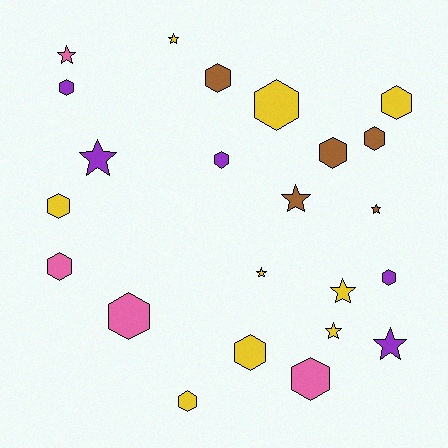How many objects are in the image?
There are 23 objects.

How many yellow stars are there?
There are 4 yellow stars.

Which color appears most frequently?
Yellow, with 9 objects.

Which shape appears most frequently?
Hexagon, with 14 objects.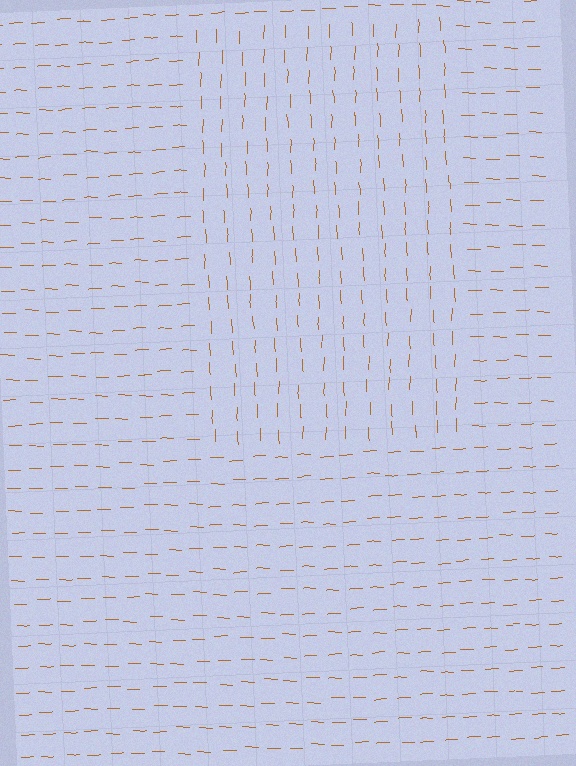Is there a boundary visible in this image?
Yes, there is a texture boundary formed by a change in line orientation.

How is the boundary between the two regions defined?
The boundary is defined purely by a change in line orientation (approximately 90 degrees difference). All lines are the same color and thickness.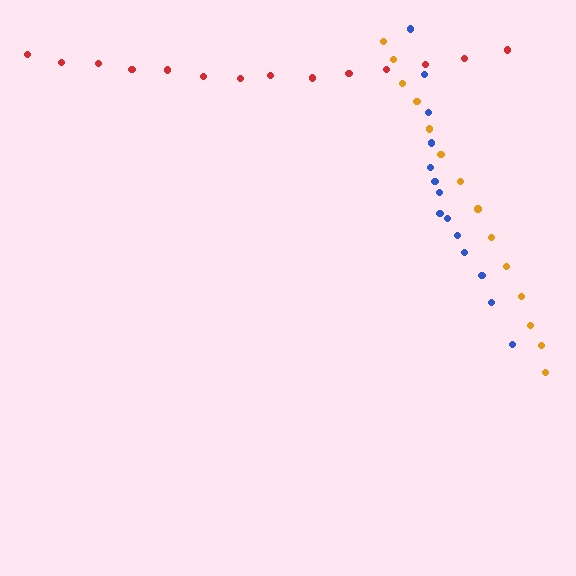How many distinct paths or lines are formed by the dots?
There are 3 distinct paths.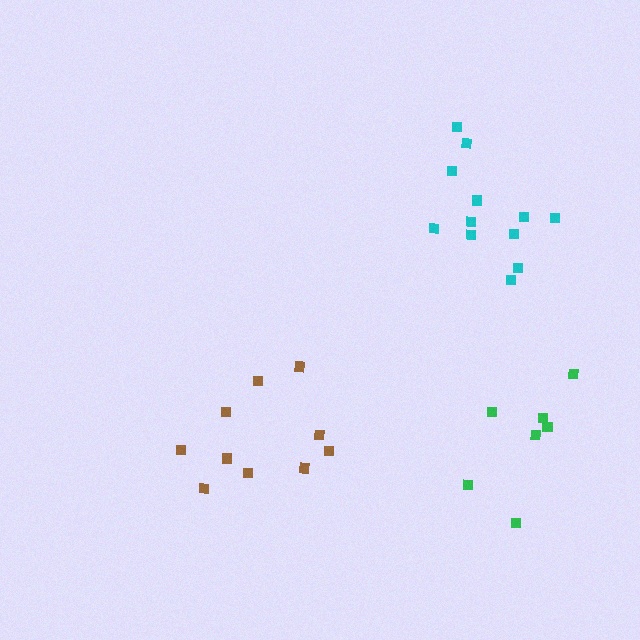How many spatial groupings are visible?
There are 3 spatial groupings.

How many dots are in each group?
Group 1: 12 dots, Group 2: 7 dots, Group 3: 10 dots (29 total).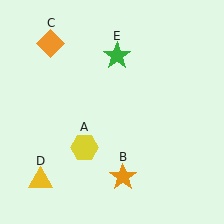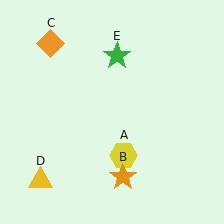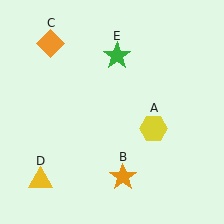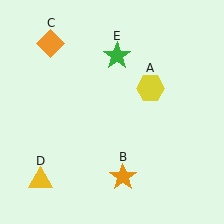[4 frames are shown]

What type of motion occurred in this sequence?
The yellow hexagon (object A) rotated counterclockwise around the center of the scene.